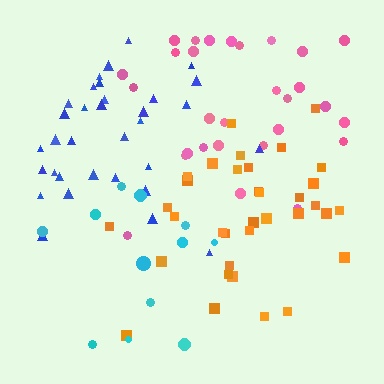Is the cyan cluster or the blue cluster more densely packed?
Blue.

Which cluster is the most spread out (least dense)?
Cyan.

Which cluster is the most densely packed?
Orange.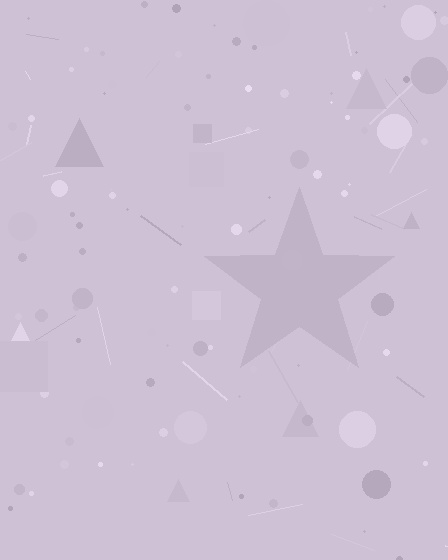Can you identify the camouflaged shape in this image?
The camouflaged shape is a star.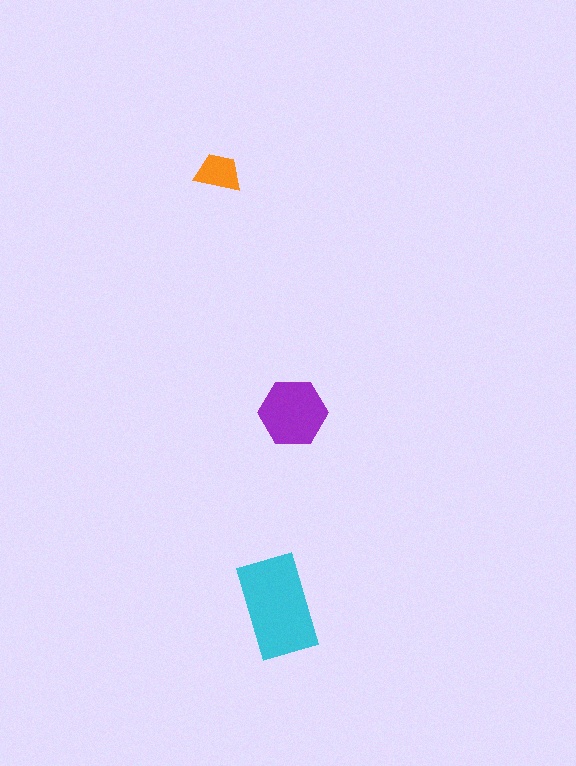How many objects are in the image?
There are 3 objects in the image.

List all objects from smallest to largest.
The orange trapezoid, the purple hexagon, the cyan rectangle.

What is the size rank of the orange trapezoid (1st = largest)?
3rd.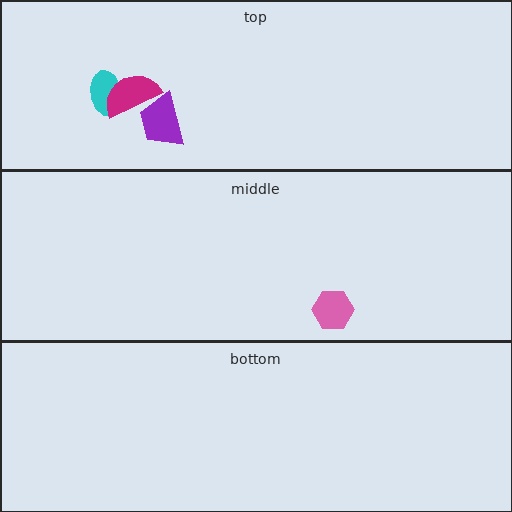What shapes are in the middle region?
The pink hexagon.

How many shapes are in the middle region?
1.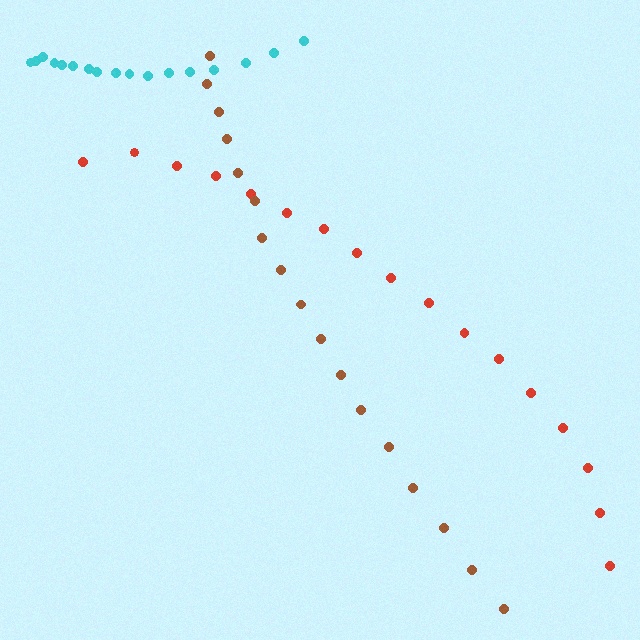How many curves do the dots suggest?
There are 3 distinct paths.